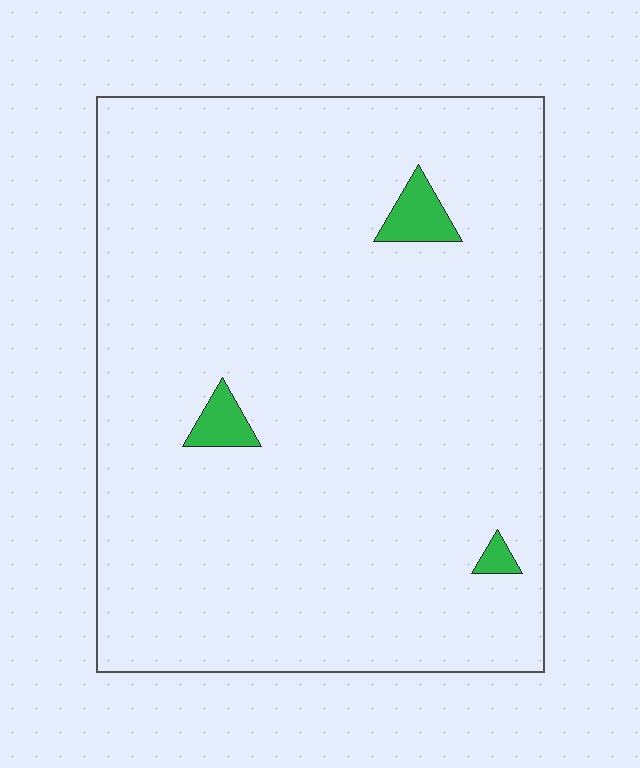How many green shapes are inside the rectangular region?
3.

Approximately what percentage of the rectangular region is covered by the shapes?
Approximately 5%.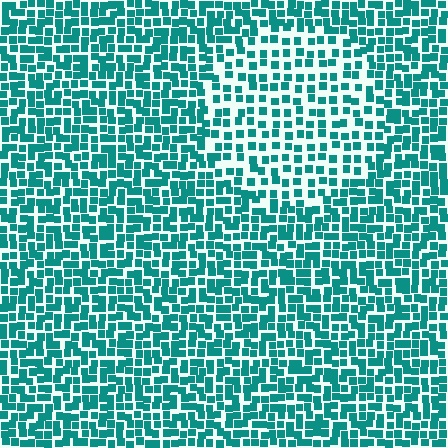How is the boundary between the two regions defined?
The boundary is defined by a change in element density (approximately 1.7x ratio). All elements are the same color, size, and shape.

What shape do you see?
I see a circle.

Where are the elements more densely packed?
The elements are more densely packed outside the circle boundary.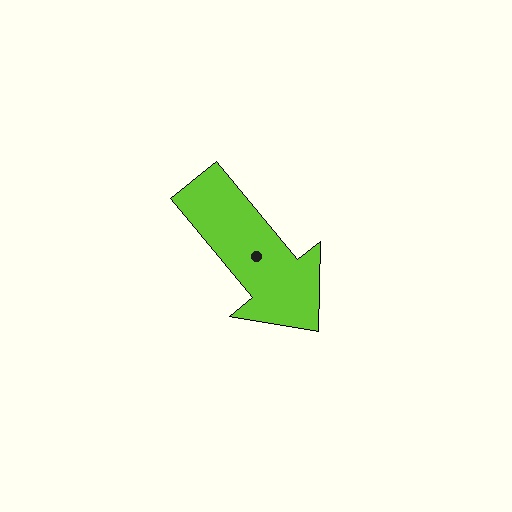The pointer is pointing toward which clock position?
Roughly 5 o'clock.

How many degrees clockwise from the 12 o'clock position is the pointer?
Approximately 140 degrees.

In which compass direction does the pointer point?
Southeast.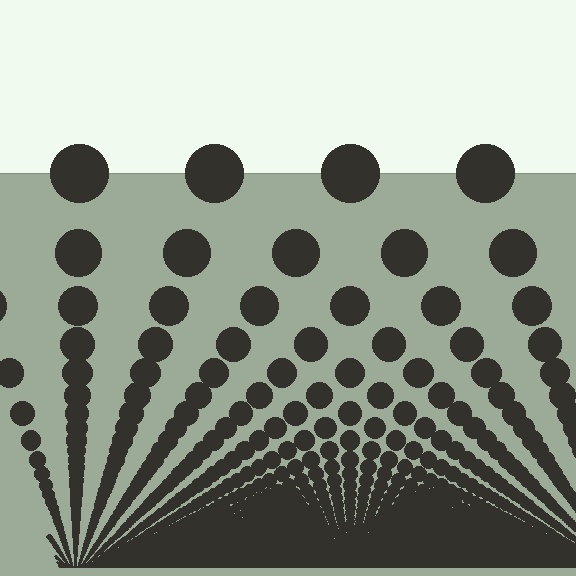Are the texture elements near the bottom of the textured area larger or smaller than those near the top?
Smaller. The gradient is inverted — elements near the bottom are smaller and denser.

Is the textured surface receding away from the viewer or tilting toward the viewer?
The surface appears to tilt toward the viewer. Texture elements get larger and sparser toward the top.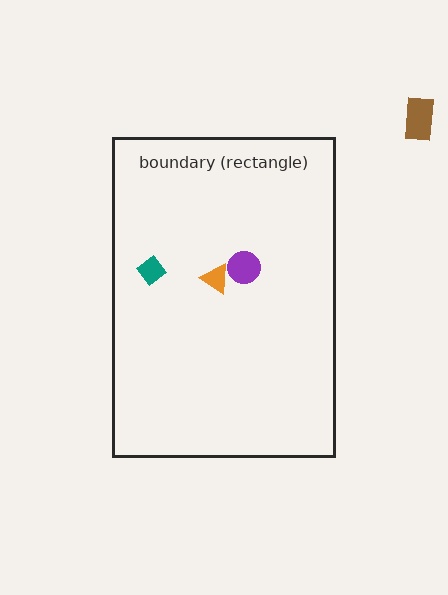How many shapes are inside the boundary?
3 inside, 1 outside.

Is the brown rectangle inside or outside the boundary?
Outside.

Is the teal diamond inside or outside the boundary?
Inside.